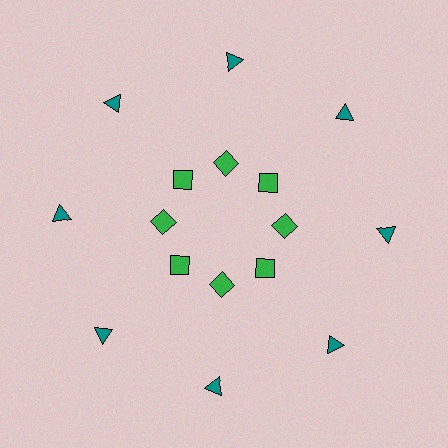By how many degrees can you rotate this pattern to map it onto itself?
The pattern maps onto itself every 45 degrees of rotation.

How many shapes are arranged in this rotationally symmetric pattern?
There are 16 shapes, arranged in 8 groups of 2.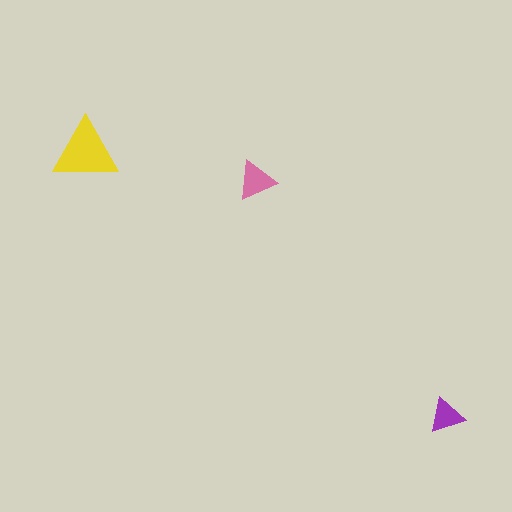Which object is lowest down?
The purple triangle is bottommost.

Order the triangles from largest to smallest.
the yellow one, the pink one, the purple one.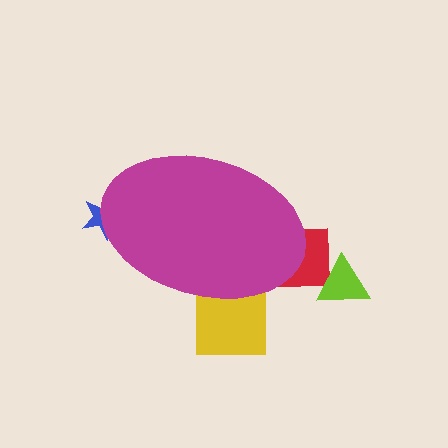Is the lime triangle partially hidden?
No, the lime triangle is fully visible.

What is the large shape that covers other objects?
A magenta ellipse.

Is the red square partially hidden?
Yes, the red square is partially hidden behind the magenta ellipse.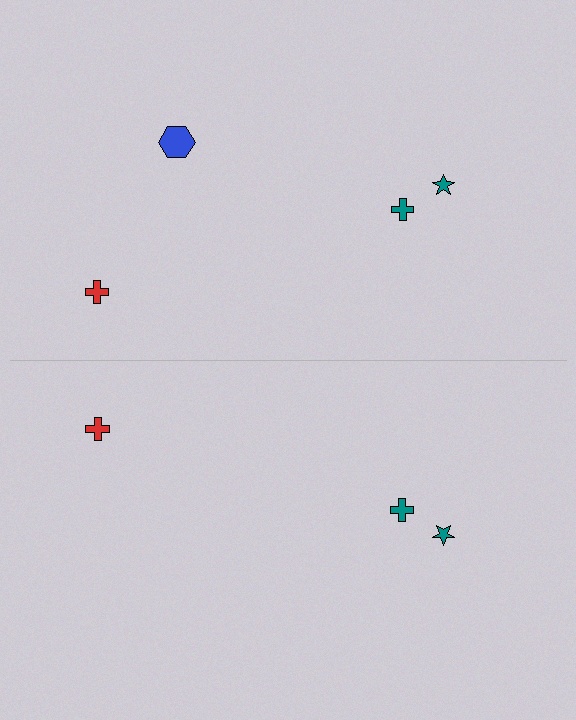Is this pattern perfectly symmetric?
No, the pattern is not perfectly symmetric. A blue hexagon is missing from the bottom side.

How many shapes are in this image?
There are 7 shapes in this image.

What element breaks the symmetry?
A blue hexagon is missing from the bottom side.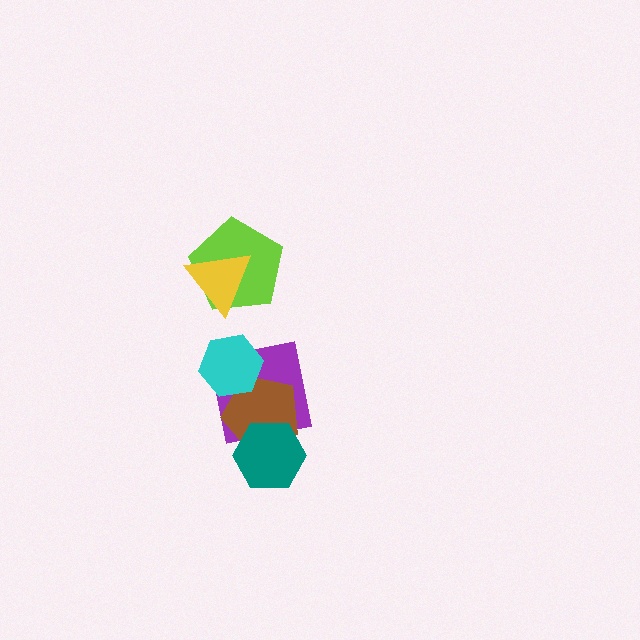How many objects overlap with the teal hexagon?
2 objects overlap with the teal hexagon.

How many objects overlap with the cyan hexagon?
2 objects overlap with the cyan hexagon.